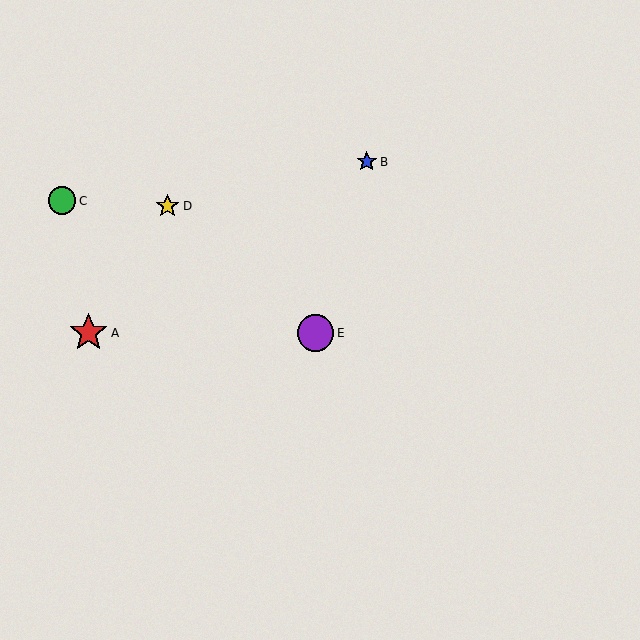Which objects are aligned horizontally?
Objects A, E are aligned horizontally.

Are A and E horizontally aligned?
Yes, both are at y≈333.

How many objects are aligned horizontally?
2 objects (A, E) are aligned horizontally.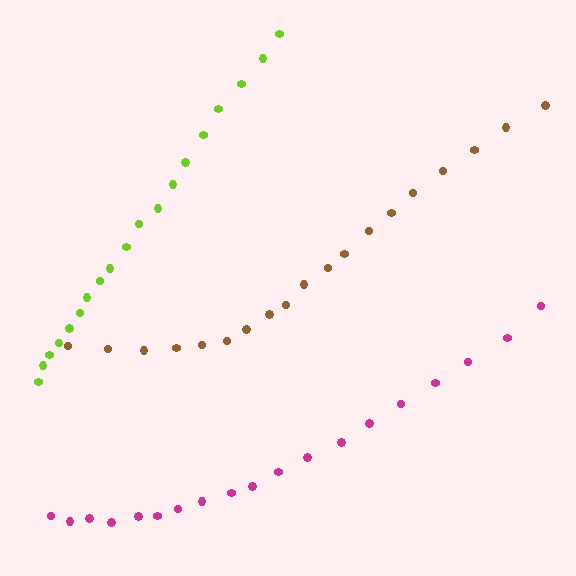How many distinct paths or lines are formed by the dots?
There are 3 distinct paths.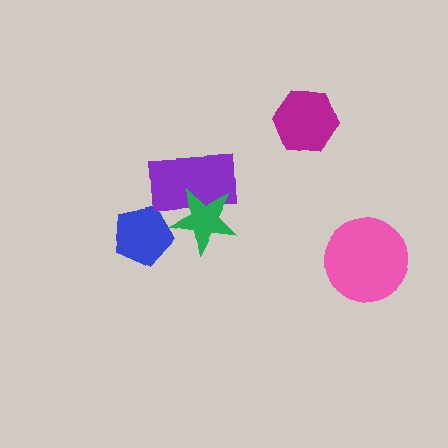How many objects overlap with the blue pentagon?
0 objects overlap with the blue pentagon.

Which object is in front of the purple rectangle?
The green star is in front of the purple rectangle.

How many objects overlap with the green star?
1 object overlaps with the green star.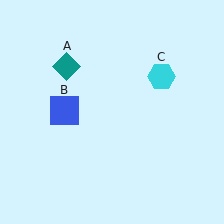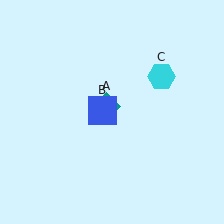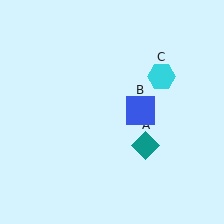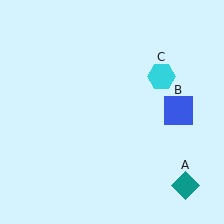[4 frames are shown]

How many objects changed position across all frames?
2 objects changed position: teal diamond (object A), blue square (object B).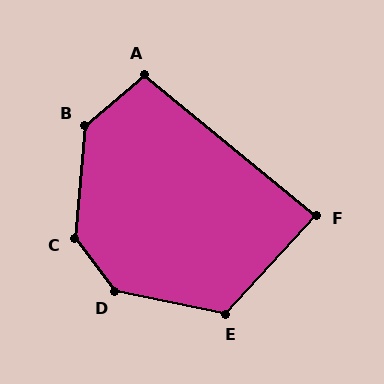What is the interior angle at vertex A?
Approximately 101 degrees (obtuse).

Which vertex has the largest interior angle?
C, at approximately 138 degrees.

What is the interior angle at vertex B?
Approximately 135 degrees (obtuse).